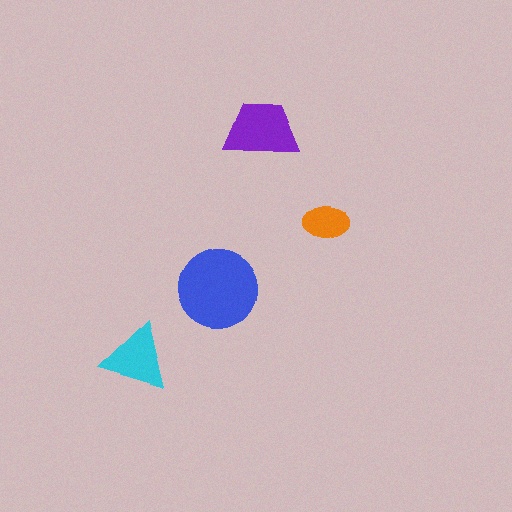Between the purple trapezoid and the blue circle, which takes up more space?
The blue circle.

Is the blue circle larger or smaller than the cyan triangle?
Larger.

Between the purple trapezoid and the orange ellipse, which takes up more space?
The purple trapezoid.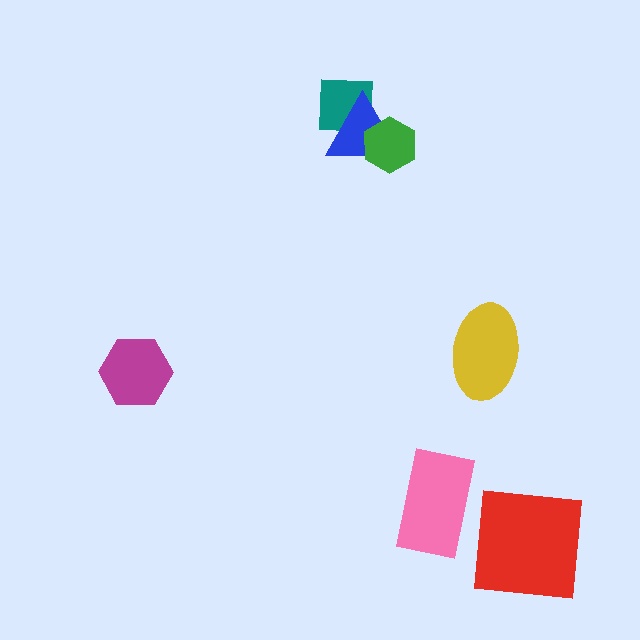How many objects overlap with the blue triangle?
2 objects overlap with the blue triangle.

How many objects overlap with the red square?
0 objects overlap with the red square.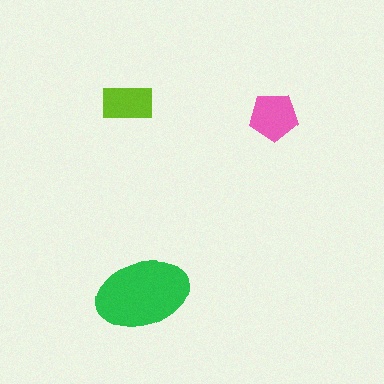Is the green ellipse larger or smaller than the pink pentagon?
Larger.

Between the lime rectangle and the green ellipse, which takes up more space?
The green ellipse.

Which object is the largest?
The green ellipse.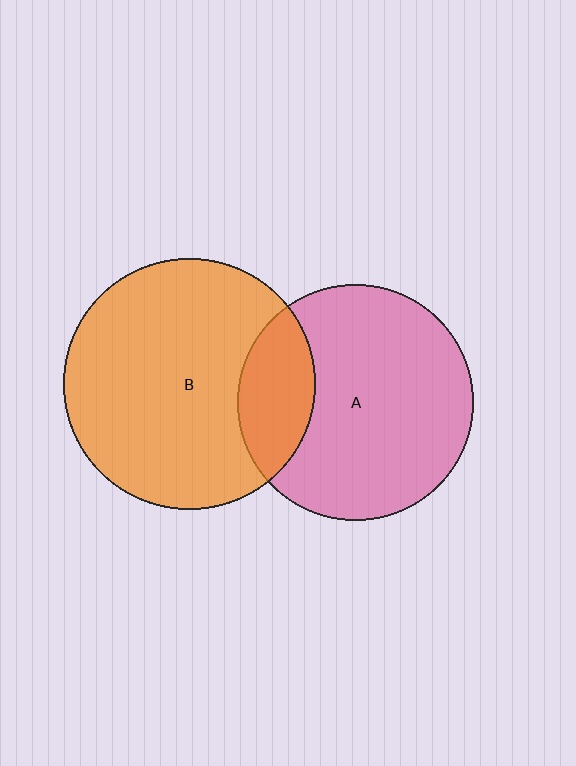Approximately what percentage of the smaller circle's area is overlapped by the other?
Approximately 20%.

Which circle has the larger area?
Circle B (orange).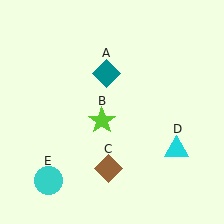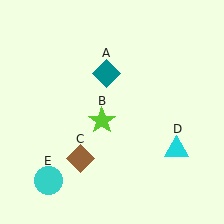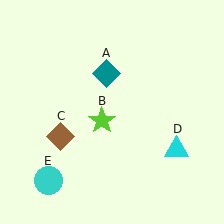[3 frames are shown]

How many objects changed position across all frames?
1 object changed position: brown diamond (object C).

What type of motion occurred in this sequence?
The brown diamond (object C) rotated clockwise around the center of the scene.